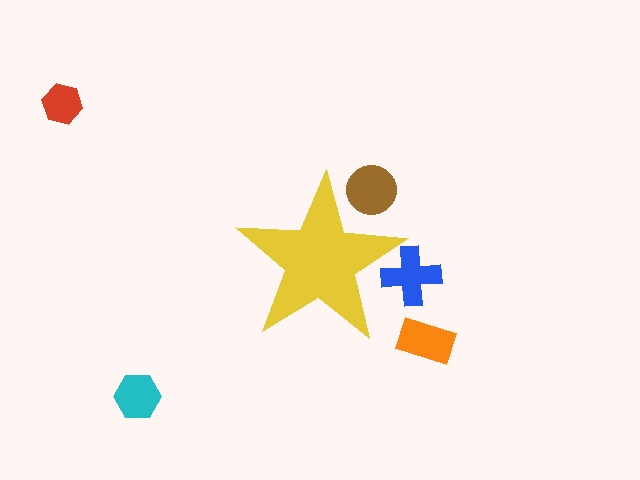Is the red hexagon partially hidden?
No, the red hexagon is fully visible.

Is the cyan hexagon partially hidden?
No, the cyan hexagon is fully visible.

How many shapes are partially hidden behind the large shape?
2 shapes are partially hidden.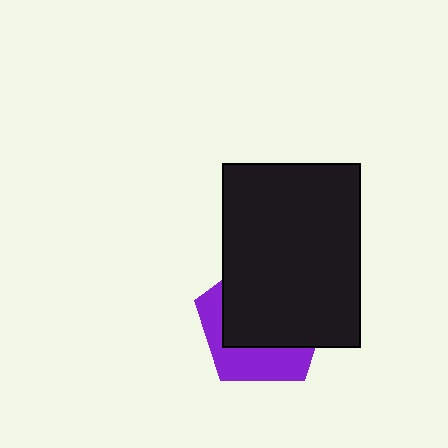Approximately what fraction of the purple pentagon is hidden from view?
Roughly 64% of the purple pentagon is hidden behind the black rectangle.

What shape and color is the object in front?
The object in front is a black rectangle.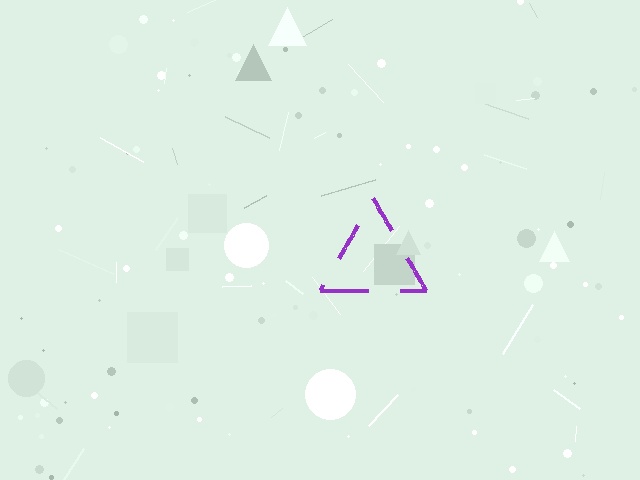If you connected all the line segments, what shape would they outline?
They would outline a triangle.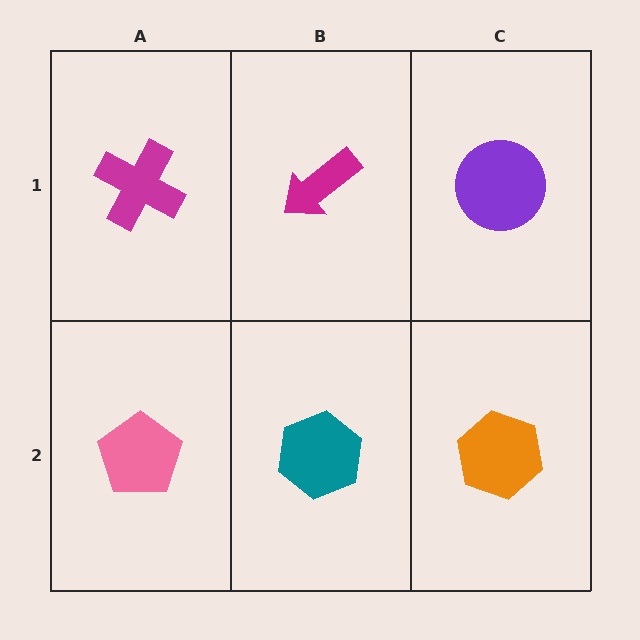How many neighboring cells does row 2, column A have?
2.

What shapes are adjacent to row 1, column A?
A pink pentagon (row 2, column A), a magenta arrow (row 1, column B).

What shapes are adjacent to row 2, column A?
A magenta cross (row 1, column A), a teal hexagon (row 2, column B).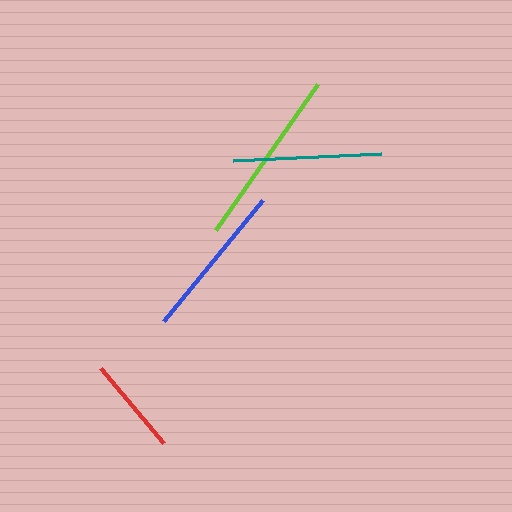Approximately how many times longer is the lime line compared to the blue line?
The lime line is approximately 1.1 times the length of the blue line.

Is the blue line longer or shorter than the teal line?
The blue line is longer than the teal line.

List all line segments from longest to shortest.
From longest to shortest: lime, blue, teal, red.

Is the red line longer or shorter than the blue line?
The blue line is longer than the red line.